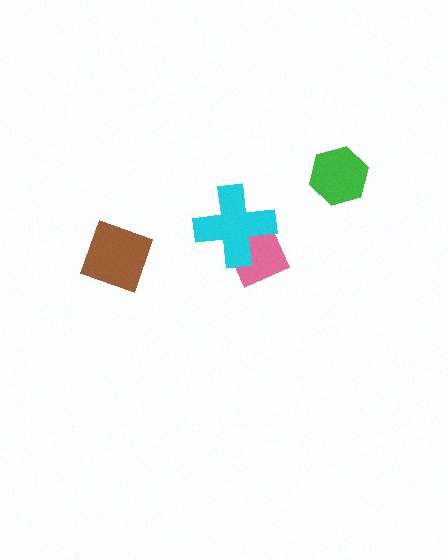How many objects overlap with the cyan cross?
1 object overlaps with the cyan cross.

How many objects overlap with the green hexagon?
0 objects overlap with the green hexagon.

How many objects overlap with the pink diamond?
1 object overlaps with the pink diamond.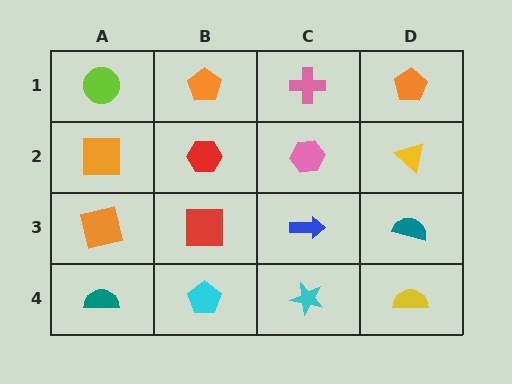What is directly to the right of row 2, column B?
A pink hexagon.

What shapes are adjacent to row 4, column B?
A red square (row 3, column B), a teal semicircle (row 4, column A), a cyan star (row 4, column C).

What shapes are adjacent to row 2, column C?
A pink cross (row 1, column C), a blue arrow (row 3, column C), a red hexagon (row 2, column B), a yellow triangle (row 2, column D).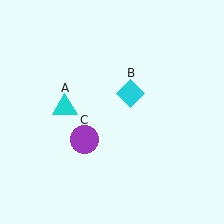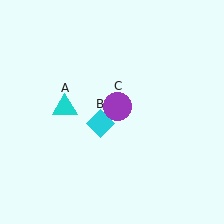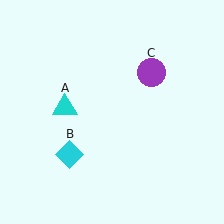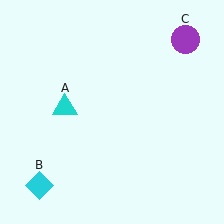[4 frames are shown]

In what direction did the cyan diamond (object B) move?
The cyan diamond (object B) moved down and to the left.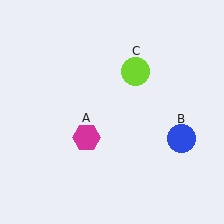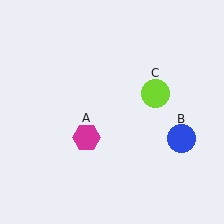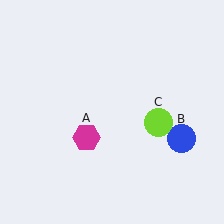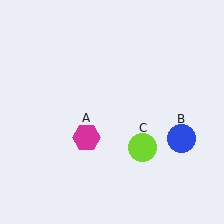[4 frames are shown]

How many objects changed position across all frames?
1 object changed position: lime circle (object C).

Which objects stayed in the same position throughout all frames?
Magenta hexagon (object A) and blue circle (object B) remained stationary.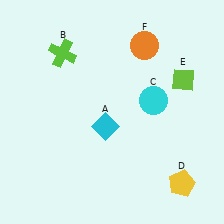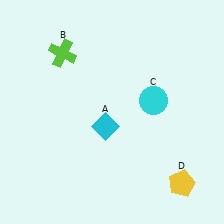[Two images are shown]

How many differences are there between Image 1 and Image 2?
There are 2 differences between the two images.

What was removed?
The lime diamond (E), the orange circle (F) were removed in Image 2.